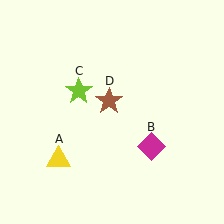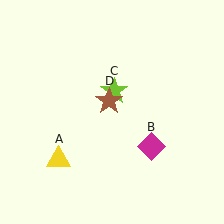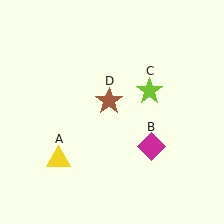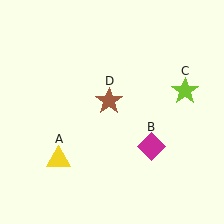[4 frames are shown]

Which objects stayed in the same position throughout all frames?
Yellow triangle (object A) and magenta diamond (object B) and brown star (object D) remained stationary.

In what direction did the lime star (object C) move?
The lime star (object C) moved right.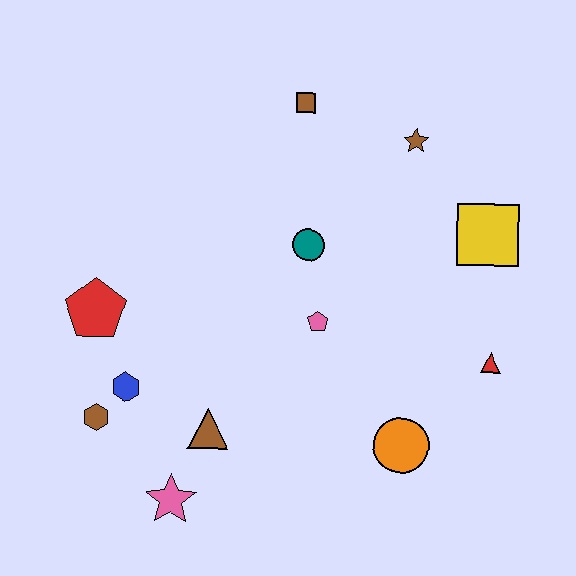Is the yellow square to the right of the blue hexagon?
Yes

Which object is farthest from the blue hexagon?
The yellow square is farthest from the blue hexagon.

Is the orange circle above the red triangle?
No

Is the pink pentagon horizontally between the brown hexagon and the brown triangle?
No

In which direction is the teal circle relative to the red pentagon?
The teal circle is to the right of the red pentagon.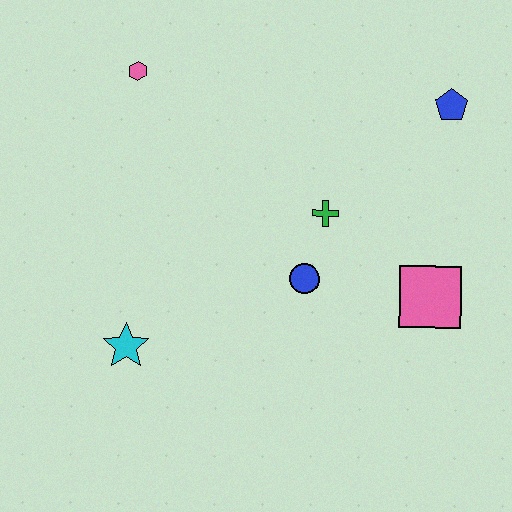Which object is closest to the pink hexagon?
The green cross is closest to the pink hexagon.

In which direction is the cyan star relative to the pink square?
The cyan star is to the left of the pink square.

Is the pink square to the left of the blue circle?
No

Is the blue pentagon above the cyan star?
Yes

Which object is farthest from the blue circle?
The pink hexagon is farthest from the blue circle.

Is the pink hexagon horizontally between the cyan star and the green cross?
Yes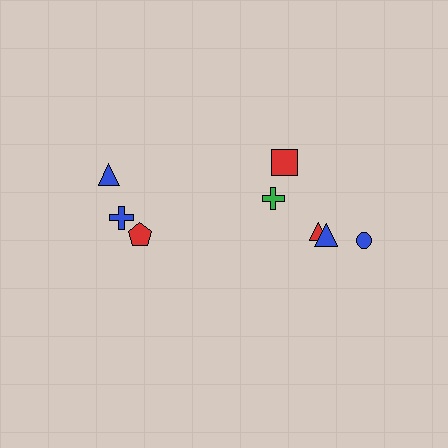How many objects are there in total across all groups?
There are 8 objects.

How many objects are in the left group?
There are 3 objects.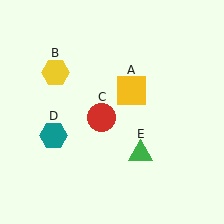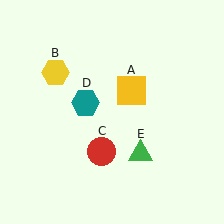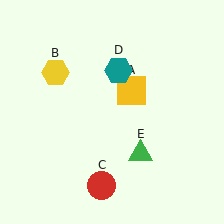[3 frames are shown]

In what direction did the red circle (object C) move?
The red circle (object C) moved down.